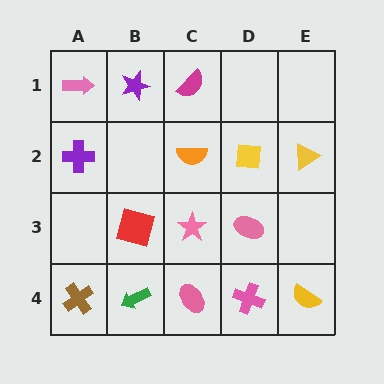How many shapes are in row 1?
3 shapes.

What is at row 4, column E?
A yellow semicircle.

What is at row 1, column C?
A magenta semicircle.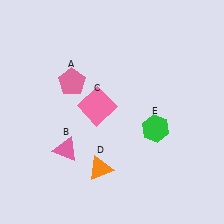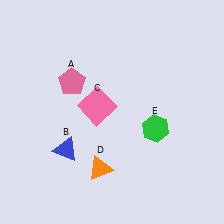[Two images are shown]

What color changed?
The triangle (B) changed from pink in Image 1 to blue in Image 2.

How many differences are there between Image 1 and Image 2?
There is 1 difference between the two images.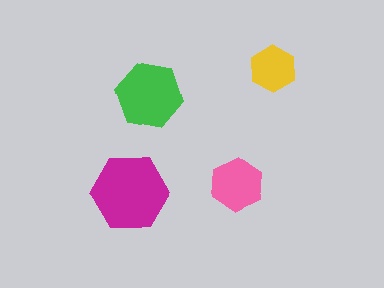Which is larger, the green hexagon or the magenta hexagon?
The magenta one.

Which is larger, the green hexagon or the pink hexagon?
The green one.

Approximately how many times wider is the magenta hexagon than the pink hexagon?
About 1.5 times wider.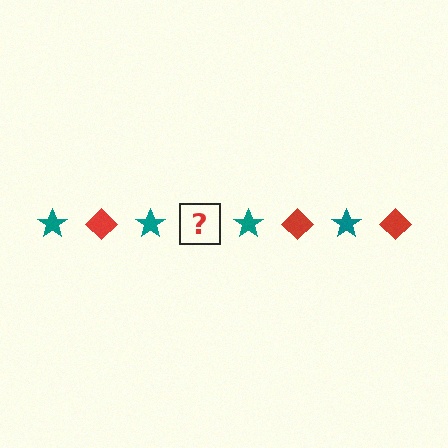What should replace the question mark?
The question mark should be replaced with a red diamond.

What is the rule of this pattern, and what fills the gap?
The rule is that the pattern alternates between teal star and red diamond. The gap should be filled with a red diamond.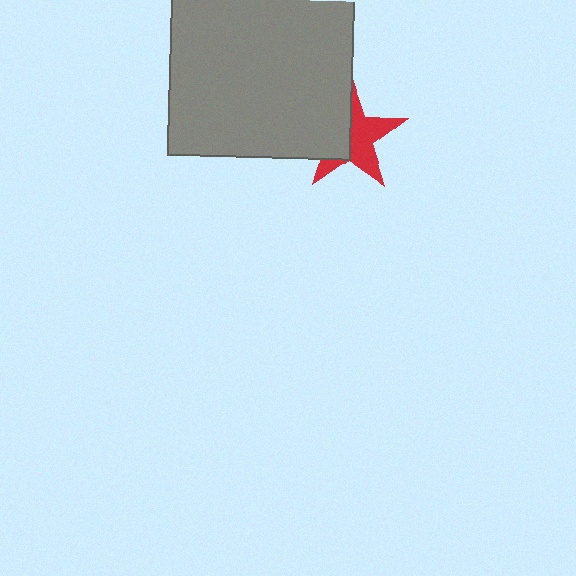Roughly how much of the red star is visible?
About half of it is visible (roughly 54%).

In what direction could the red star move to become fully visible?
The red star could move right. That would shift it out from behind the gray rectangle entirely.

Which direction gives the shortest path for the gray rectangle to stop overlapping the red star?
Moving left gives the shortest separation.